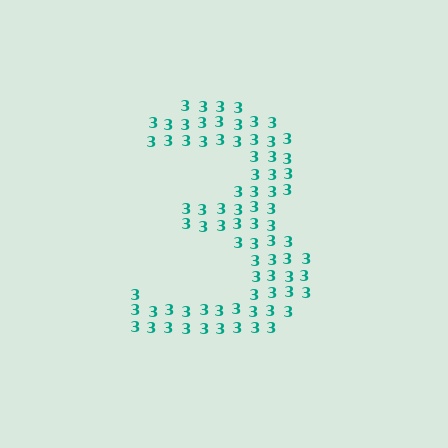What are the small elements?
The small elements are digit 3's.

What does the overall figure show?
The overall figure shows the digit 3.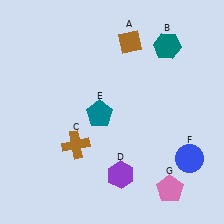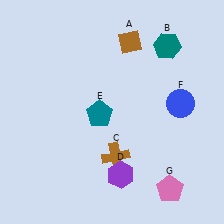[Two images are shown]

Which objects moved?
The objects that moved are: the brown cross (C), the blue circle (F).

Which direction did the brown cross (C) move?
The brown cross (C) moved right.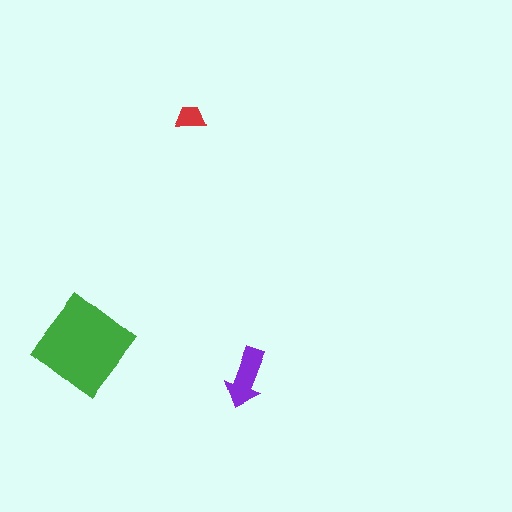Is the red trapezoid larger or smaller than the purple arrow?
Smaller.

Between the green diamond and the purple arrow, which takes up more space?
The green diamond.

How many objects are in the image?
There are 3 objects in the image.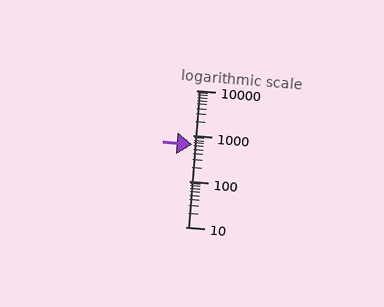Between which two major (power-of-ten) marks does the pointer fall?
The pointer is between 100 and 1000.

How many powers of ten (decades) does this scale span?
The scale spans 3 decades, from 10 to 10000.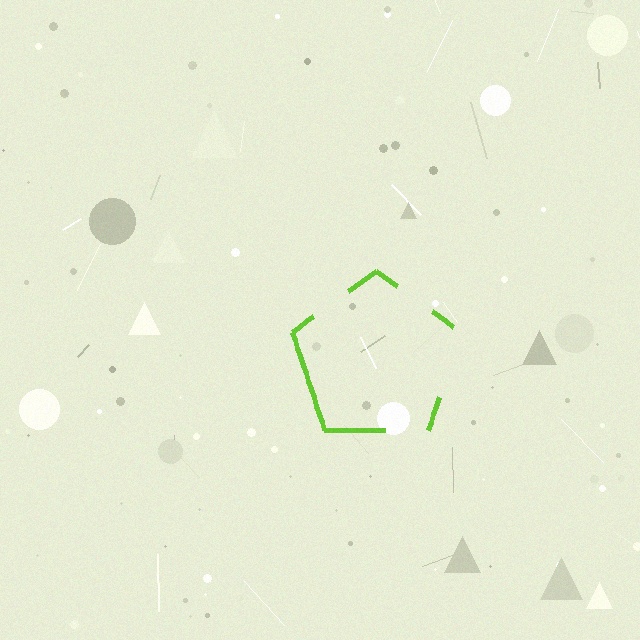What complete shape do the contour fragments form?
The contour fragments form a pentagon.